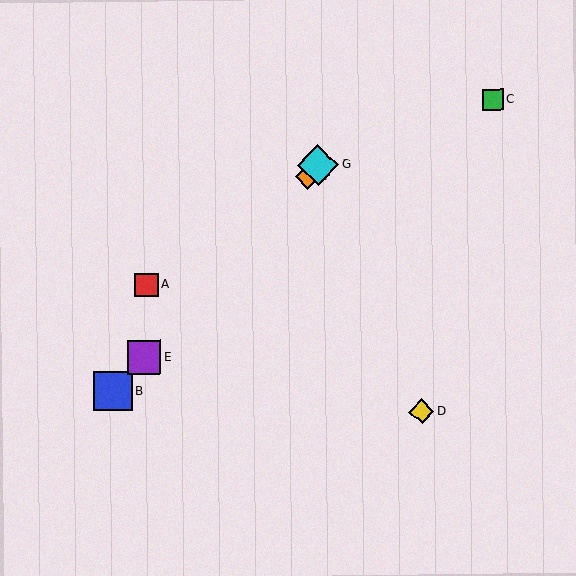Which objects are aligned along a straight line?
Objects B, E, F, G are aligned along a straight line.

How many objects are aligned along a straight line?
4 objects (B, E, F, G) are aligned along a straight line.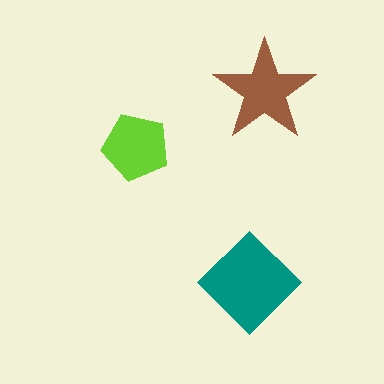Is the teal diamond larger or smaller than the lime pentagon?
Larger.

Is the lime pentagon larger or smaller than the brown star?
Smaller.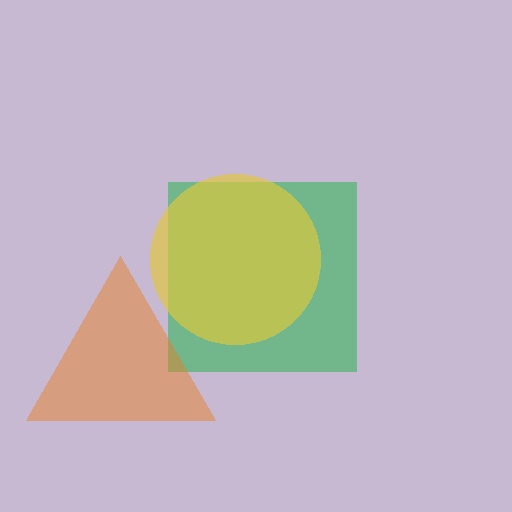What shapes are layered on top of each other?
The layered shapes are: a green square, a yellow circle, an orange triangle.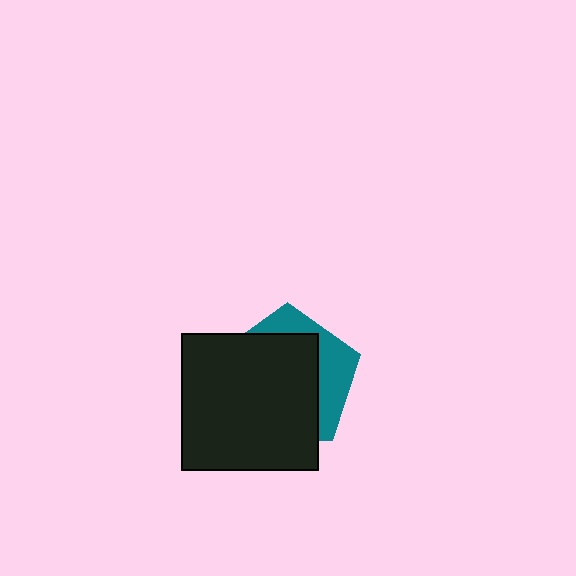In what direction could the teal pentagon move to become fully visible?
The teal pentagon could move toward the upper-right. That would shift it out from behind the black square entirely.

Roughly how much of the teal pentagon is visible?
A small part of it is visible (roughly 31%).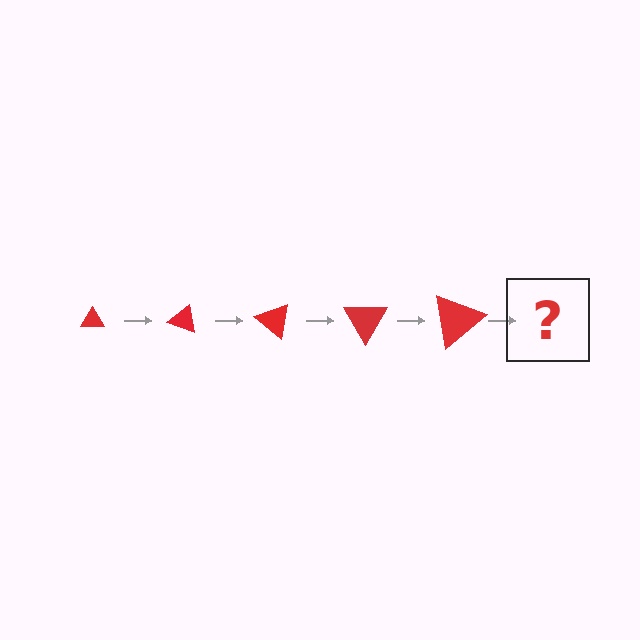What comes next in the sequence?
The next element should be a triangle, larger than the previous one and rotated 100 degrees from the start.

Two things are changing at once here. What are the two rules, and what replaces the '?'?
The two rules are that the triangle grows larger each step and it rotates 20 degrees each step. The '?' should be a triangle, larger than the previous one and rotated 100 degrees from the start.